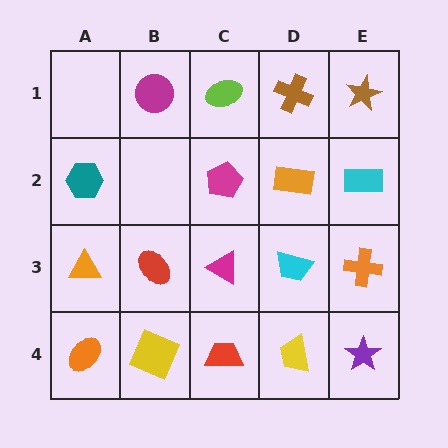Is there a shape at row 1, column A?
No, that cell is empty.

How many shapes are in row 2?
4 shapes.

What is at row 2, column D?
An orange rectangle.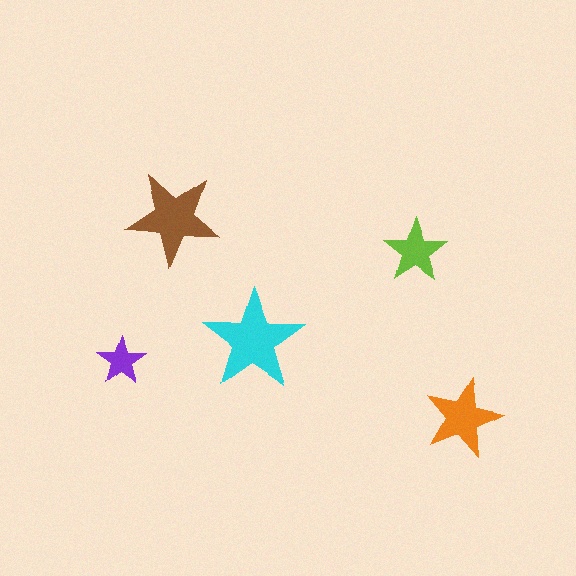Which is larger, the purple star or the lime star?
The lime one.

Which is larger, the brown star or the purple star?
The brown one.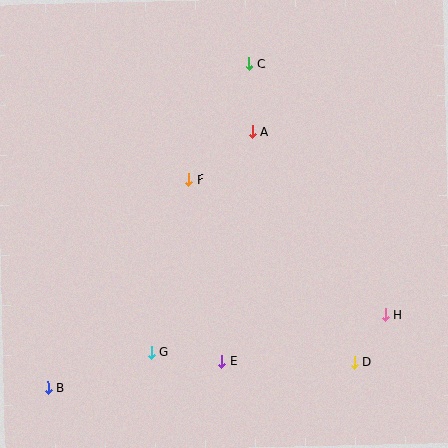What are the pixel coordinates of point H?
Point H is at (385, 315).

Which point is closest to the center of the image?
Point F at (189, 180) is closest to the center.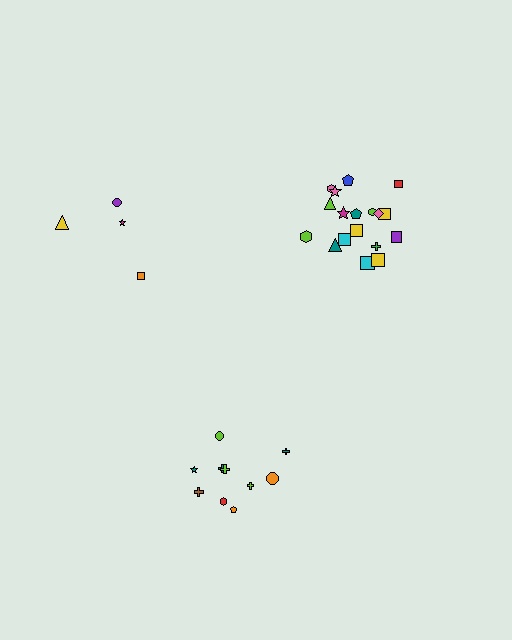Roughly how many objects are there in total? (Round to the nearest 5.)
Roughly 30 objects in total.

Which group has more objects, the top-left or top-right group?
The top-right group.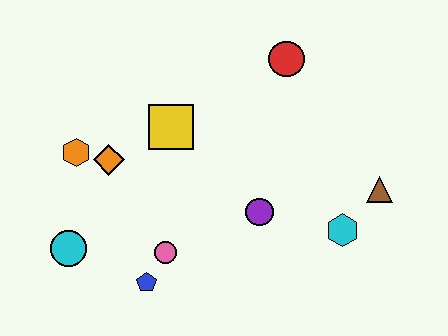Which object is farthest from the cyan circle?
The brown triangle is farthest from the cyan circle.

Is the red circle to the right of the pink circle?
Yes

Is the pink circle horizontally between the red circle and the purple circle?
No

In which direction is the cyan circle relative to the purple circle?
The cyan circle is to the left of the purple circle.